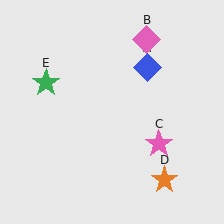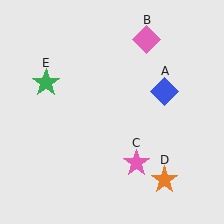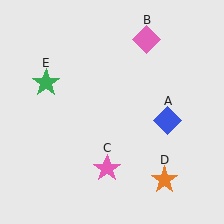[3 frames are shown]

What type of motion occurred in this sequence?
The blue diamond (object A), pink star (object C) rotated clockwise around the center of the scene.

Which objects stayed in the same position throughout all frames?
Pink diamond (object B) and orange star (object D) and green star (object E) remained stationary.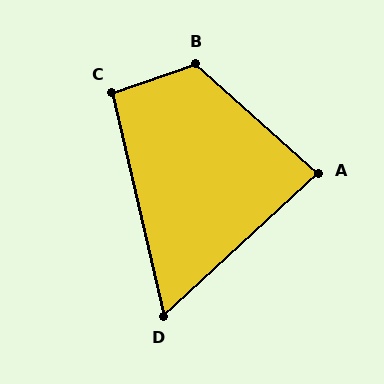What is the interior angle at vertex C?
Approximately 96 degrees (obtuse).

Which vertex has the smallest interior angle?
D, at approximately 60 degrees.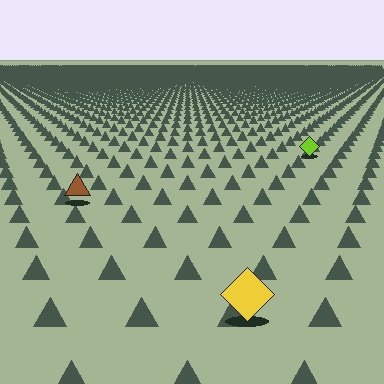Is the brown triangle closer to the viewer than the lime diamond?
Yes. The brown triangle is closer — you can tell from the texture gradient: the ground texture is coarser near it.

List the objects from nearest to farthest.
From nearest to farthest: the yellow diamond, the brown triangle, the lime diamond.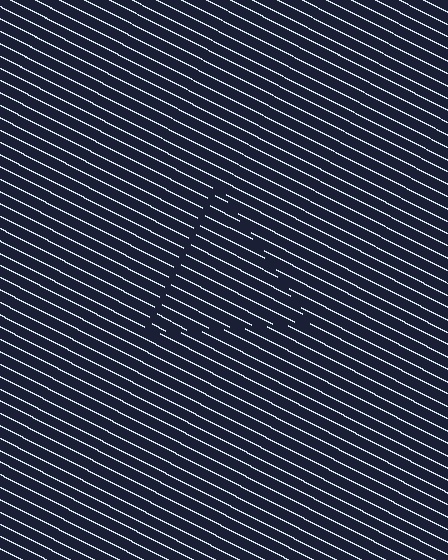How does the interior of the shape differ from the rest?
The interior of the shape contains the same grating, shifted by half a period — the contour is defined by the phase discontinuity where line-ends from the inner and outer gratings abut.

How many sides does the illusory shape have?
3 sides — the line-ends trace a triangle.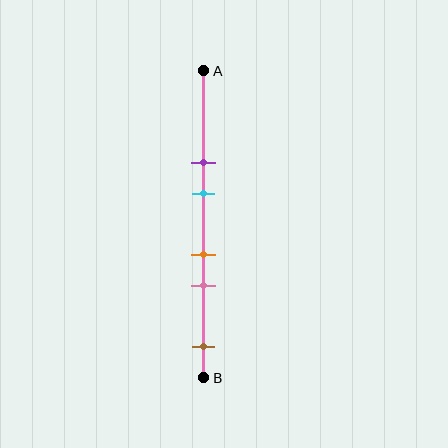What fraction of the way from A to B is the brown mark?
The brown mark is approximately 90% (0.9) of the way from A to B.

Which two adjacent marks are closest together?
The orange and pink marks are the closest adjacent pair.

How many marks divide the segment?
There are 5 marks dividing the segment.